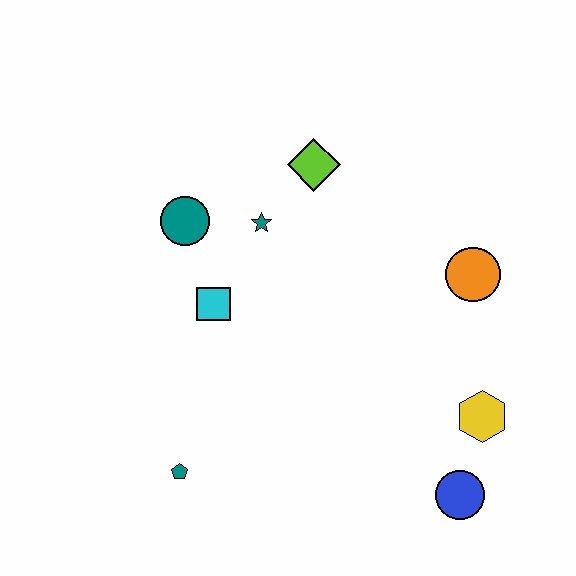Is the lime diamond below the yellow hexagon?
No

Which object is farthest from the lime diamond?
The blue circle is farthest from the lime diamond.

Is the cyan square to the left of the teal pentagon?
No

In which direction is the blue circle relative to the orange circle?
The blue circle is below the orange circle.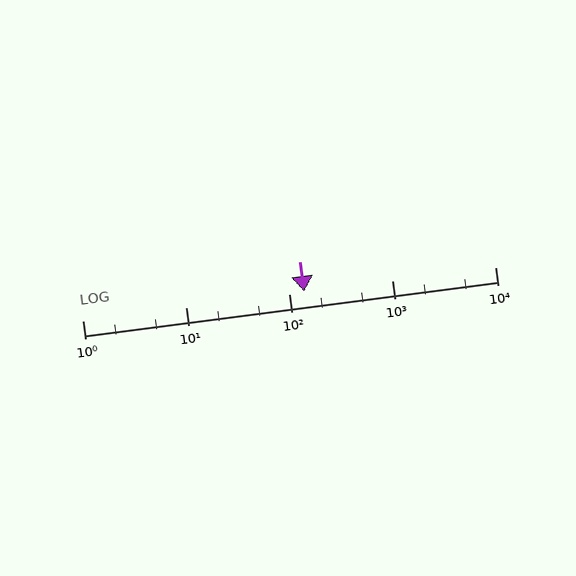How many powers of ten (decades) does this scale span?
The scale spans 4 decades, from 1 to 10000.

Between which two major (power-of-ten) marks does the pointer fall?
The pointer is between 100 and 1000.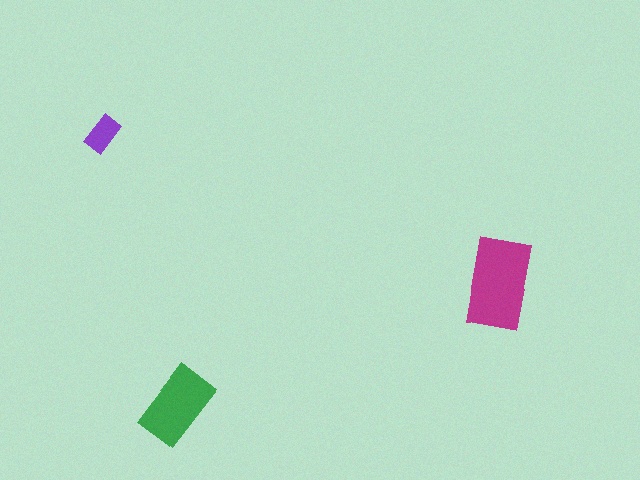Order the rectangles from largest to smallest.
the magenta one, the green one, the purple one.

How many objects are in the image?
There are 3 objects in the image.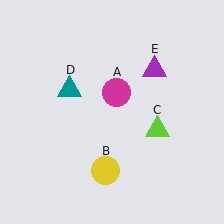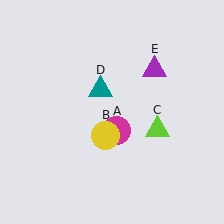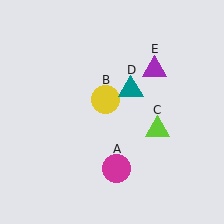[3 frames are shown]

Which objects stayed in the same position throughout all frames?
Lime triangle (object C) and purple triangle (object E) remained stationary.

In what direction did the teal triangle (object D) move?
The teal triangle (object D) moved right.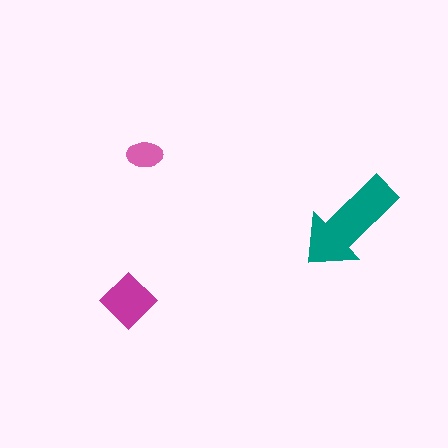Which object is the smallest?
The pink ellipse.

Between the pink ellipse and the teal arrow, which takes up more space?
The teal arrow.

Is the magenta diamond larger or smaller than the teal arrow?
Smaller.